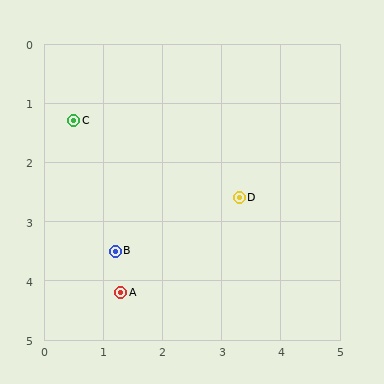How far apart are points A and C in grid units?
Points A and C are about 3.0 grid units apart.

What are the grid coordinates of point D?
Point D is at approximately (3.3, 2.6).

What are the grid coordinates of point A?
Point A is at approximately (1.3, 4.2).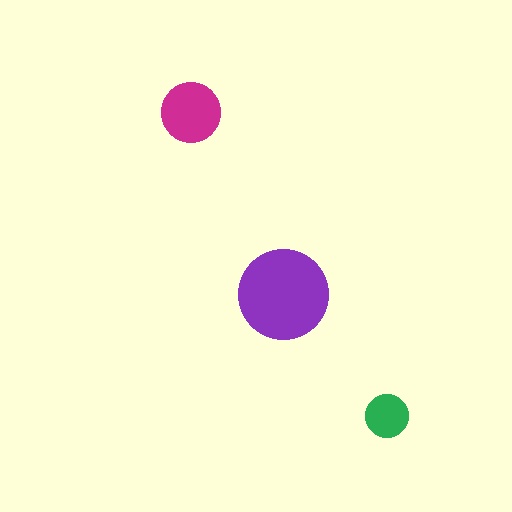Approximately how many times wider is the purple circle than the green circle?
About 2 times wider.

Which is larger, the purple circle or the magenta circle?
The purple one.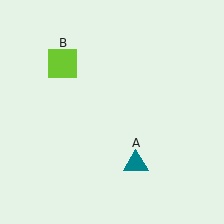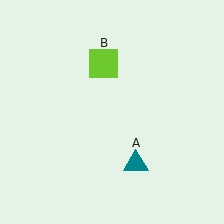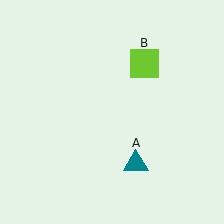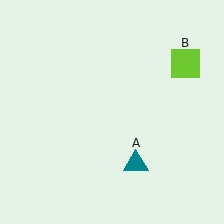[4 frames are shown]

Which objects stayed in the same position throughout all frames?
Teal triangle (object A) remained stationary.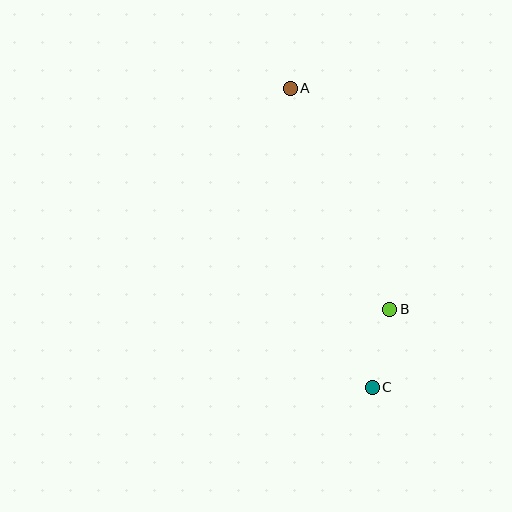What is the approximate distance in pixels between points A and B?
The distance between A and B is approximately 242 pixels.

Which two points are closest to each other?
Points B and C are closest to each other.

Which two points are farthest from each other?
Points A and C are farthest from each other.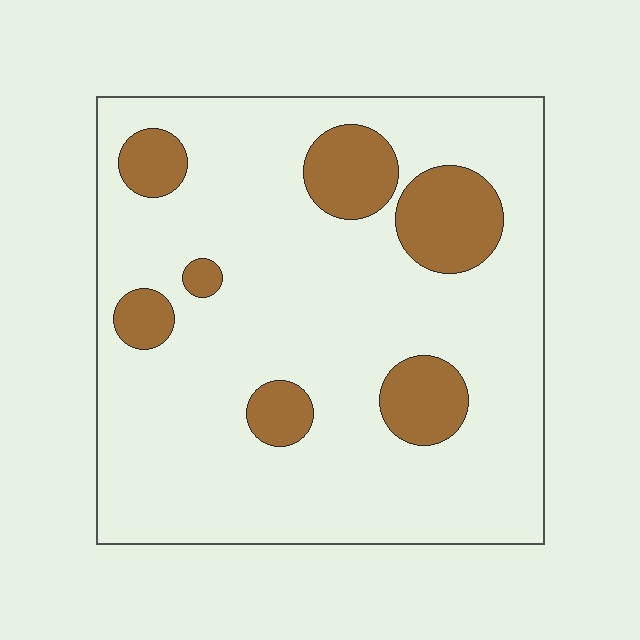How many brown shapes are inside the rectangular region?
7.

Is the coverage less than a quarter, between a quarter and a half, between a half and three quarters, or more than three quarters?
Less than a quarter.